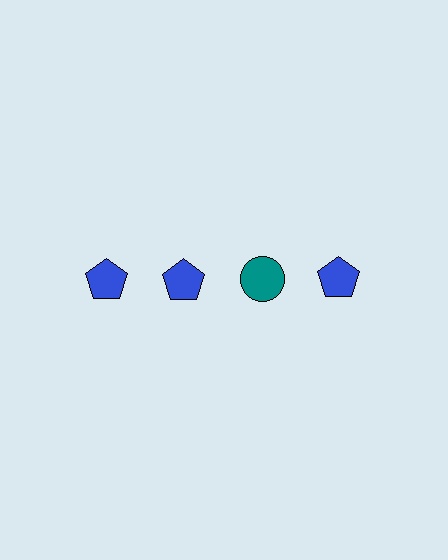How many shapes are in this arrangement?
There are 4 shapes arranged in a grid pattern.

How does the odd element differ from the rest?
It differs in both color (teal instead of blue) and shape (circle instead of pentagon).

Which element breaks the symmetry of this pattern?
The teal circle in the top row, center column breaks the symmetry. All other shapes are blue pentagons.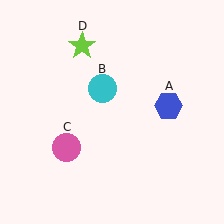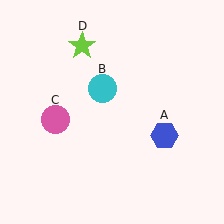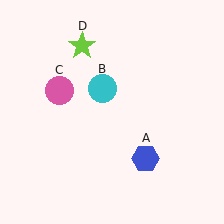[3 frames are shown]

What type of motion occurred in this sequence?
The blue hexagon (object A), pink circle (object C) rotated clockwise around the center of the scene.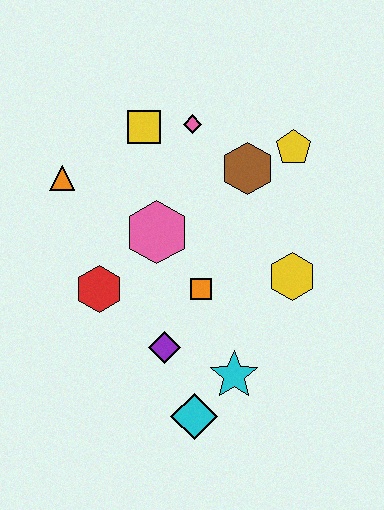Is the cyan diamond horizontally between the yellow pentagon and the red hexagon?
Yes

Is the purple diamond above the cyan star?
Yes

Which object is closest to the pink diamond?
The yellow square is closest to the pink diamond.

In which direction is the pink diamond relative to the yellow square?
The pink diamond is to the right of the yellow square.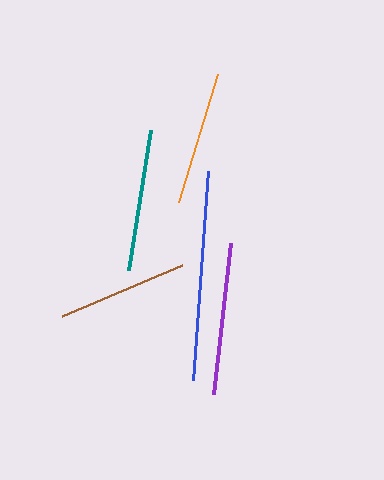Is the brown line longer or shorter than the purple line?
The purple line is longer than the brown line.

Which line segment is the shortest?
The brown line is the shortest at approximately 130 pixels.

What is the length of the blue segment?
The blue segment is approximately 210 pixels long.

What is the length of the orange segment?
The orange segment is approximately 134 pixels long.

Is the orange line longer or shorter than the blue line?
The blue line is longer than the orange line.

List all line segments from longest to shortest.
From longest to shortest: blue, purple, teal, orange, brown.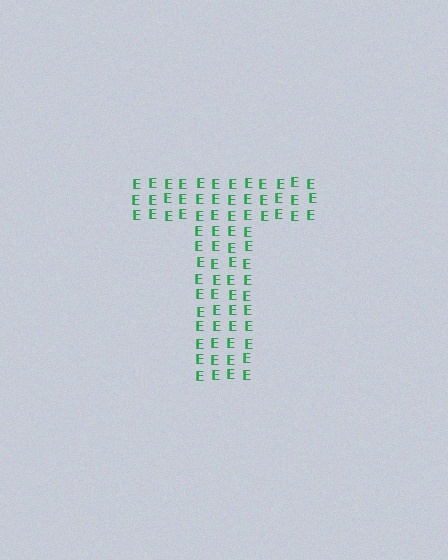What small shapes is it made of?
It is made of small letter E's.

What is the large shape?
The large shape is the letter T.